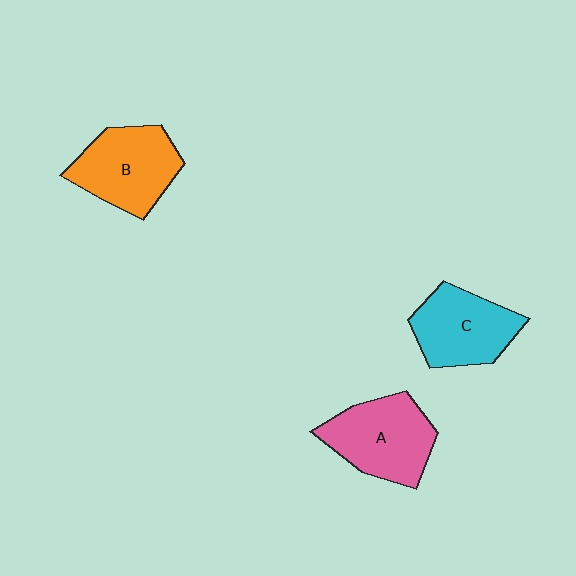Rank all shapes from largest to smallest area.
From largest to smallest: A (pink), B (orange), C (cyan).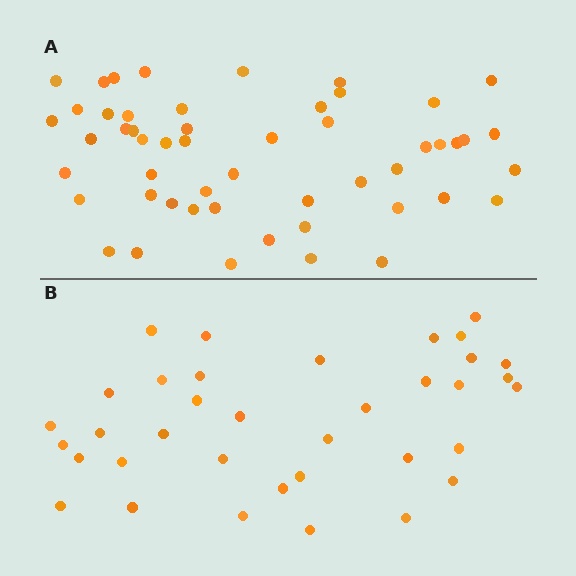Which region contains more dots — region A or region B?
Region A (the top region) has more dots.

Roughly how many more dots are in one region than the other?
Region A has approximately 15 more dots than region B.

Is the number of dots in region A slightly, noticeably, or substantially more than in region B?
Region A has noticeably more, but not dramatically so. The ratio is roughly 1.4 to 1.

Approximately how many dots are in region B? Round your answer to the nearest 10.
About 40 dots. (The exact count is 36, which rounds to 40.)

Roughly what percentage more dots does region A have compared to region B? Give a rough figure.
About 45% more.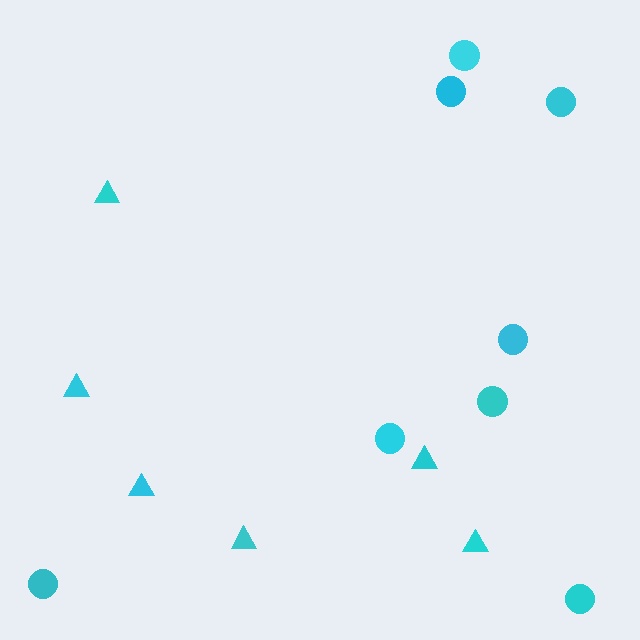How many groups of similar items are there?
There are 2 groups: one group of triangles (6) and one group of circles (8).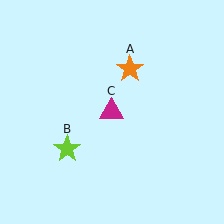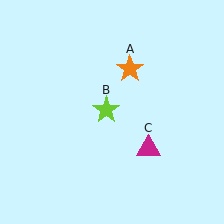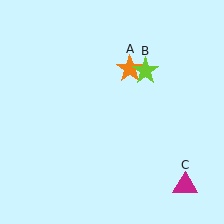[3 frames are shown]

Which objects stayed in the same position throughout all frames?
Orange star (object A) remained stationary.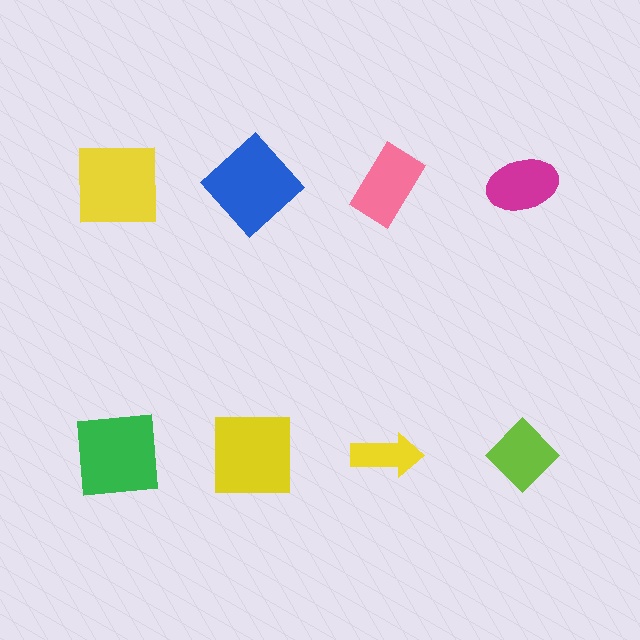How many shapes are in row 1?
4 shapes.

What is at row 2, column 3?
A yellow arrow.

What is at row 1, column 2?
A blue diamond.